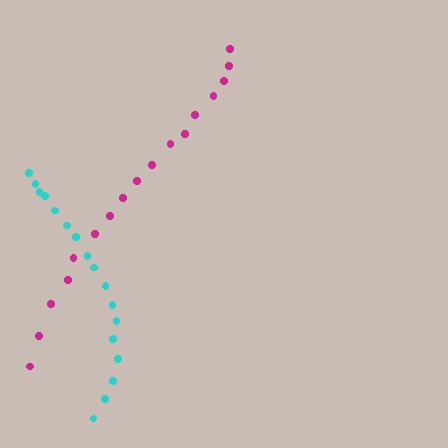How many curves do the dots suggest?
There are 2 distinct paths.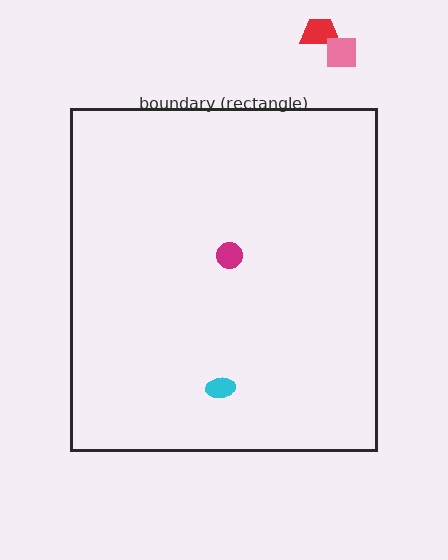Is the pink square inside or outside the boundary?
Outside.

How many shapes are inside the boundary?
2 inside, 2 outside.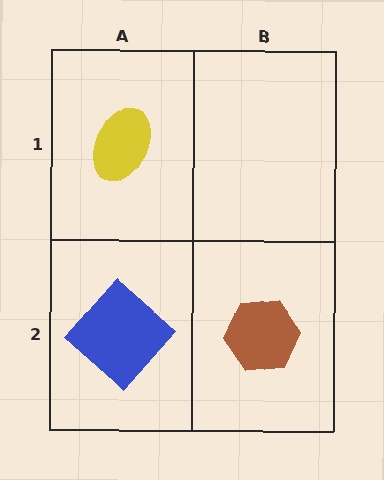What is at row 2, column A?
A blue diamond.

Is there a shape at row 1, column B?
No, that cell is empty.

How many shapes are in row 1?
1 shape.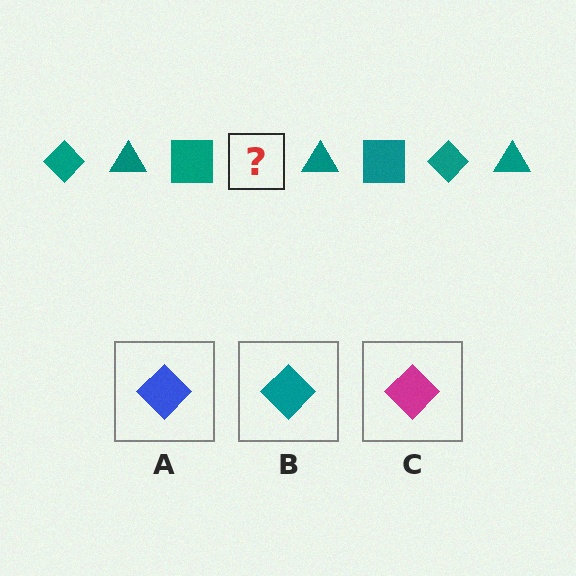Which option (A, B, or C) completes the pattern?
B.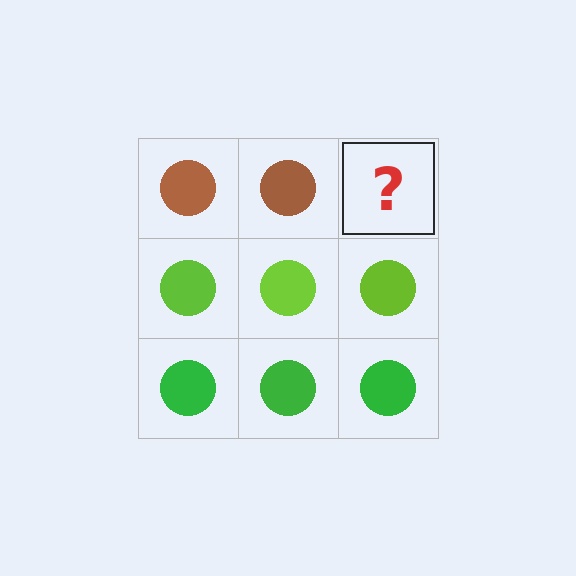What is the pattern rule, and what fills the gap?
The rule is that each row has a consistent color. The gap should be filled with a brown circle.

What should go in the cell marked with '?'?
The missing cell should contain a brown circle.